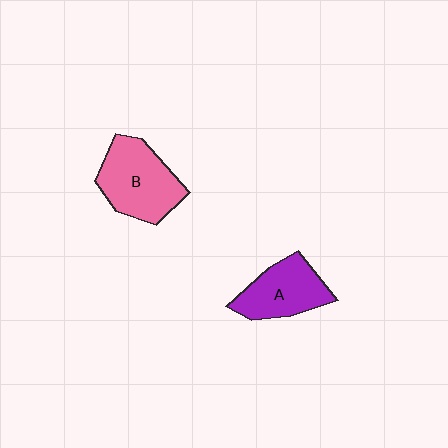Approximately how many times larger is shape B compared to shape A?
Approximately 1.2 times.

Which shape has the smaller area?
Shape A (purple).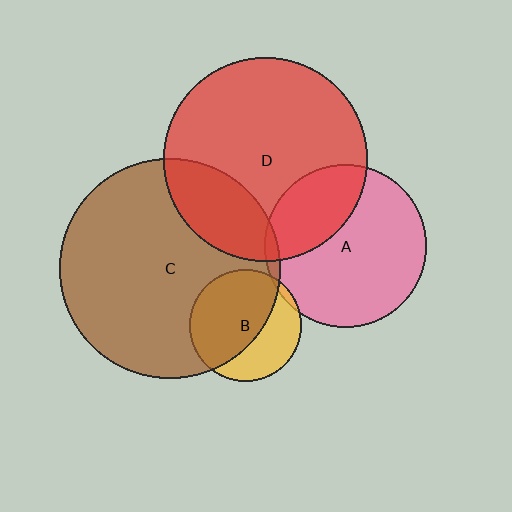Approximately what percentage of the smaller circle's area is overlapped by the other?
Approximately 30%.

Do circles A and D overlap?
Yes.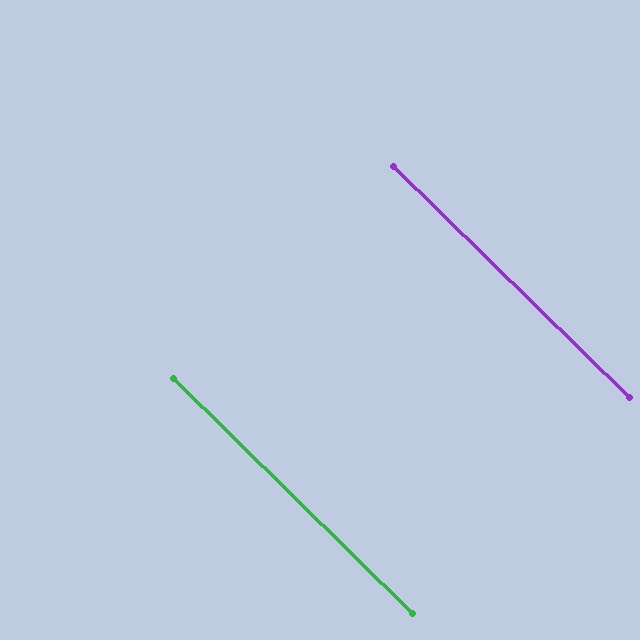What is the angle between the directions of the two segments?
Approximately 0 degrees.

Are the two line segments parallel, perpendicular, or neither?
Parallel — their directions differ by only 0.0°.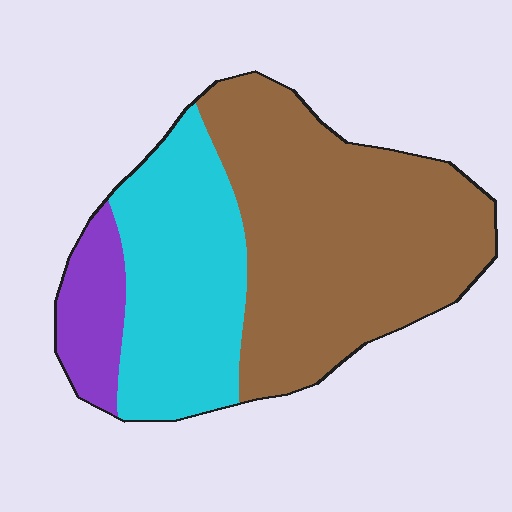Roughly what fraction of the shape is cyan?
Cyan covers about 35% of the shape.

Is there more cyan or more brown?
Brown.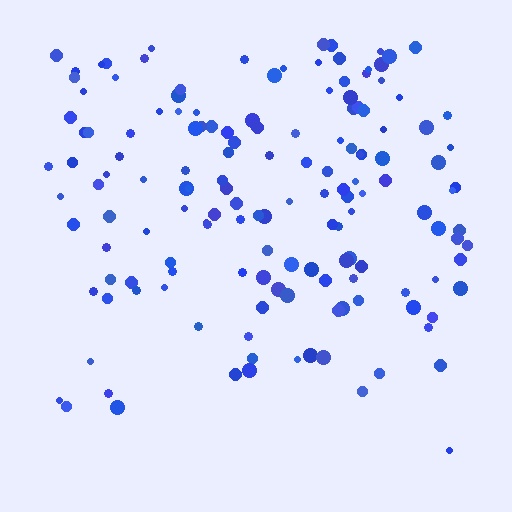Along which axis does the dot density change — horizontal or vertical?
Vertical.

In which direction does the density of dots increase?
From bottom to top, with the top side densest.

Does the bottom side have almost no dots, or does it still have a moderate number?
Still a moderate number, just noticeably fewer than the top.